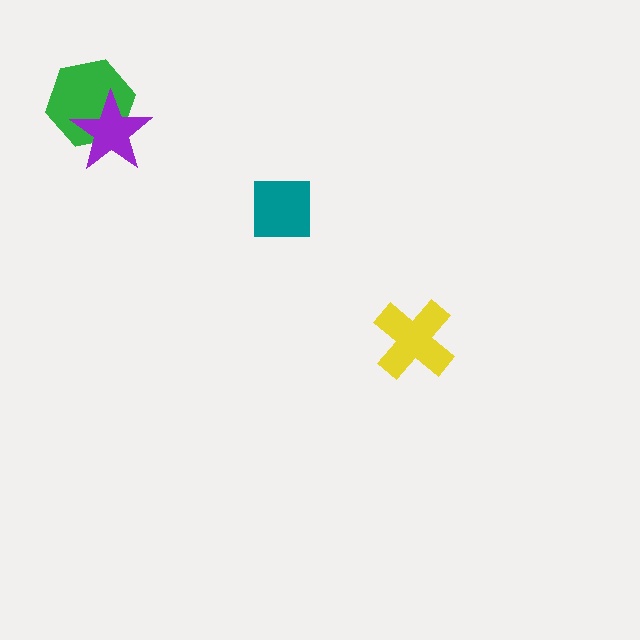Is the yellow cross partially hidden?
No, no other shape covers it.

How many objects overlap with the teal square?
0 objects overlap with the teal square.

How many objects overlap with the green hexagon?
1 object overlaps with the green hexagon.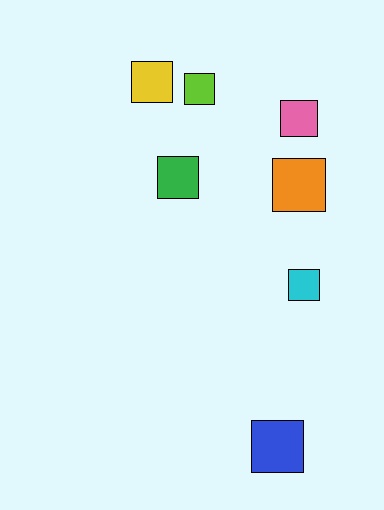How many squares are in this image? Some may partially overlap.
There are 7 squares.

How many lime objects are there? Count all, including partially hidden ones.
There is 1 lime object.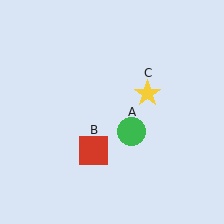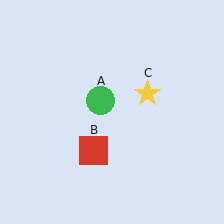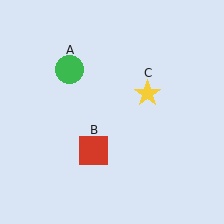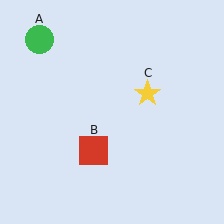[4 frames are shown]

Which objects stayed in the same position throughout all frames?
Red square (object B) and yellow star (object C) remained stationary.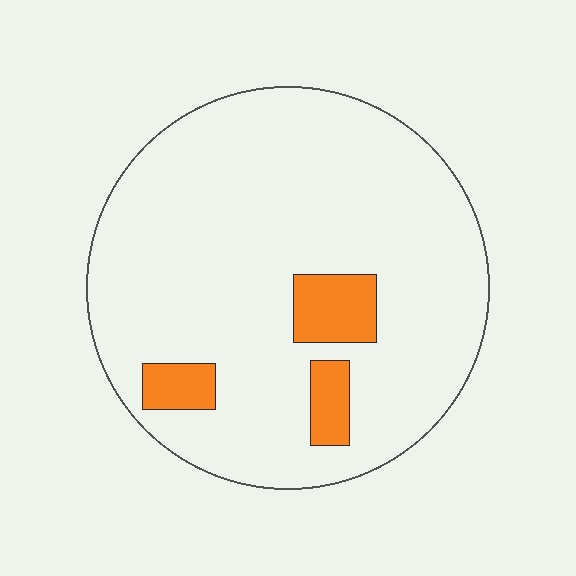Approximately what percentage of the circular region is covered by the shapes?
Approximately 10%.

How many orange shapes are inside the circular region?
3.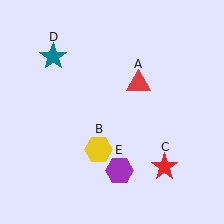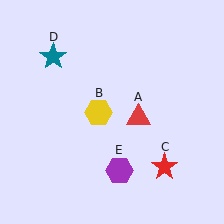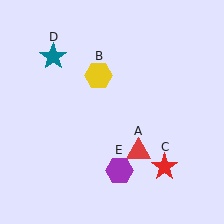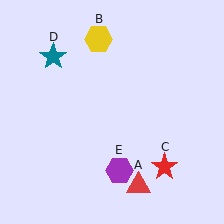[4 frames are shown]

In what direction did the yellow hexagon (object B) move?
The yellow hexagon (object B) moved up.